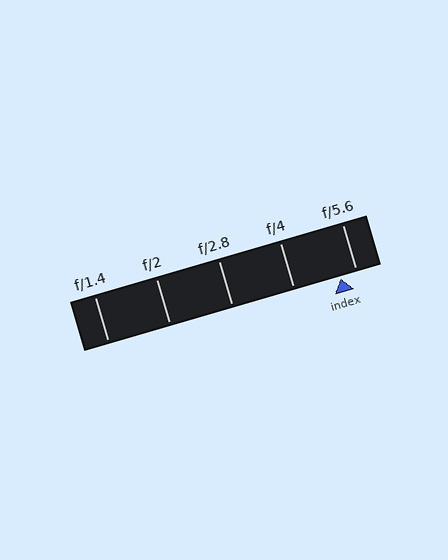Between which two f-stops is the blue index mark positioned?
The index mark is between f/4 and f/5.6.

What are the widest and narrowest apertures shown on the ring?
The widest aperture shown is f/1.4 and the narrowest is f/5.6.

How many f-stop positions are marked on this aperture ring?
There are 5 f-stop positions marked.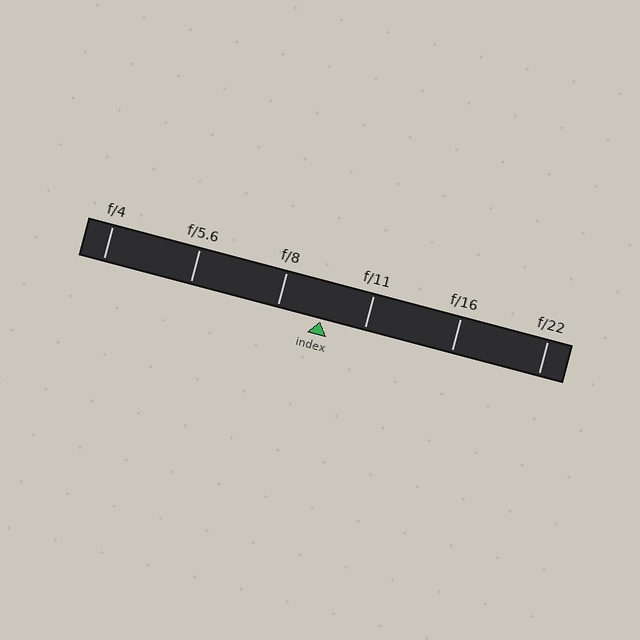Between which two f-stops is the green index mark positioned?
The index mark is between f/8 and f/11.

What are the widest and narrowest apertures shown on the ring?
The widest aperture shown is f/4 and the narrowest is f/22.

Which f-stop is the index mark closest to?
The index mark is closest to f/11.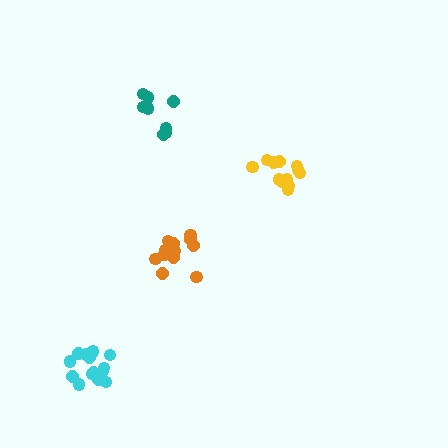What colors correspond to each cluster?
The clusters are colored: cyan, yellow, teal, orange.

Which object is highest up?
The teal cluster is topmost.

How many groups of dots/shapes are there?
There are 4 groups.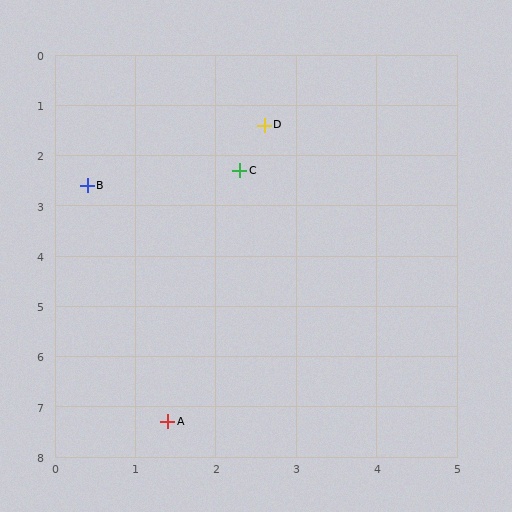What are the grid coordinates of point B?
Point B is at approximately (0.4, 2.6).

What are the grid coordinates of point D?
Point D is at approximately (2.6, 1.4).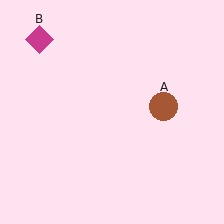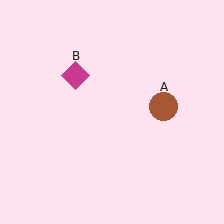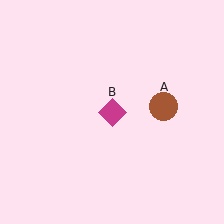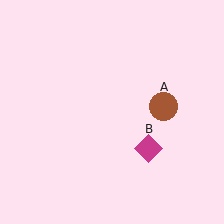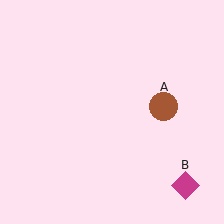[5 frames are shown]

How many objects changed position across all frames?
1 object changed position: magenta diamond (object B).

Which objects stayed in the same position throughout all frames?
Brown circle (object A) remained stationary.